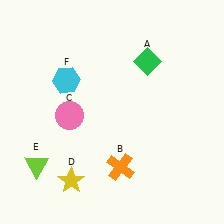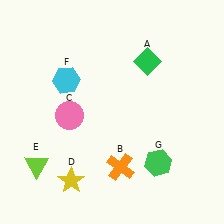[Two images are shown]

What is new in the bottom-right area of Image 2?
A green hexagon (G) was added in the bottom-right area of Image 2.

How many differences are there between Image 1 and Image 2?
There is 1 difference between the two images.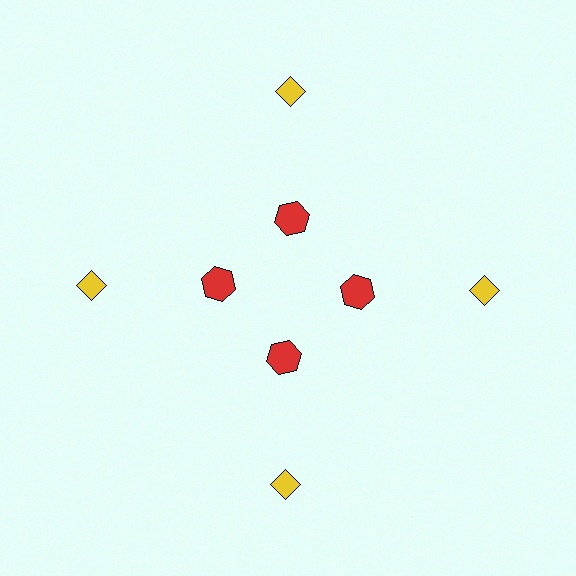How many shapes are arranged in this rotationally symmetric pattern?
There are 8 shapes, arranged in 4 groups of 2.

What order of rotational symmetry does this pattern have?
This pattern has 4-fold rotational symmetry.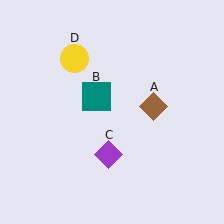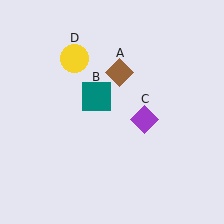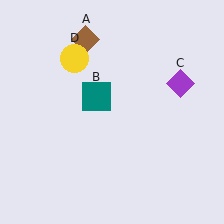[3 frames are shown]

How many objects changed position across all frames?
2 objects changed position: brown diamond (object A), purple diamond (object C).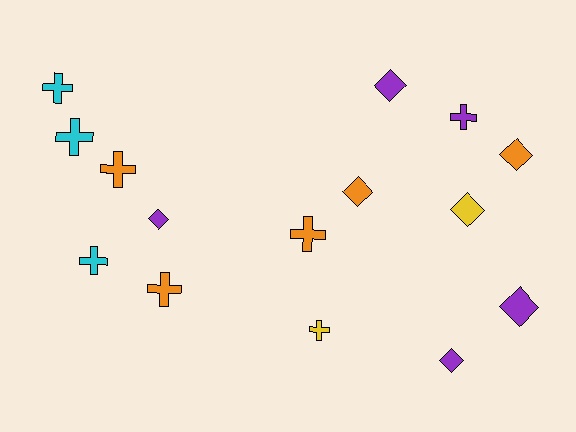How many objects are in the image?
There are 15 objects.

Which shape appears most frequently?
Cross, with 8 objects.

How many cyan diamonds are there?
There are no cyan diamonds.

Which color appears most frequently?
Orange, with 5 objects.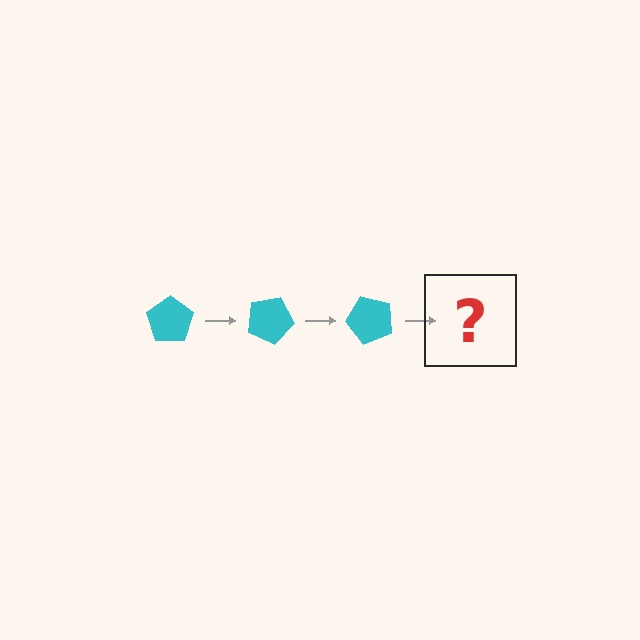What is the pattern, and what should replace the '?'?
The pattern is that the pentagon rotates 25 degrees each step. The '?' should be a cyan pentagon rotated 75 degrees.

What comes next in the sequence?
The next element should be a cyan pentagon rotated 75 degrees.